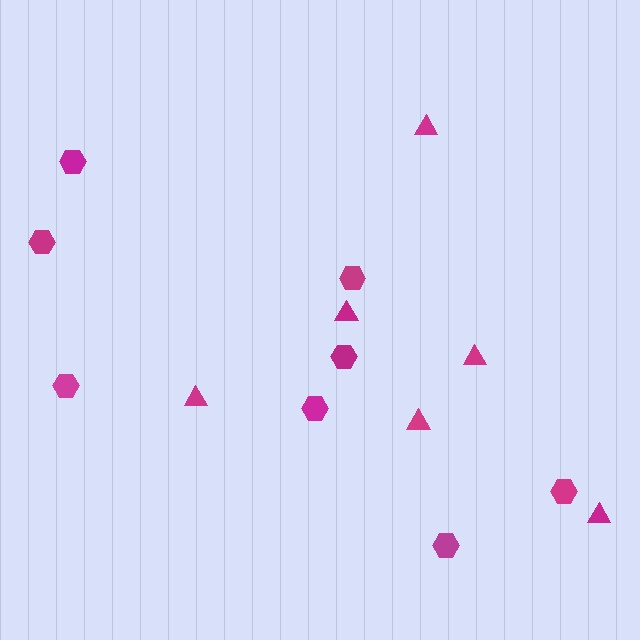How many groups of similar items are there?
There are 2 groups: one group of hexagons (8) and one group of triangles (6).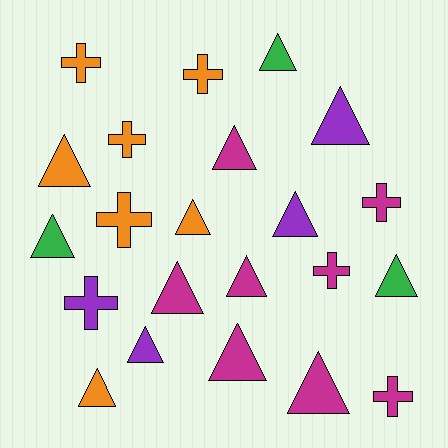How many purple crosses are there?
There is 1 purple cross.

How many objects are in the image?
There are 22 objects.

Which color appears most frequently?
Magenta, with 8 objects.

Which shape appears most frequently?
Triangle, with 14 objects.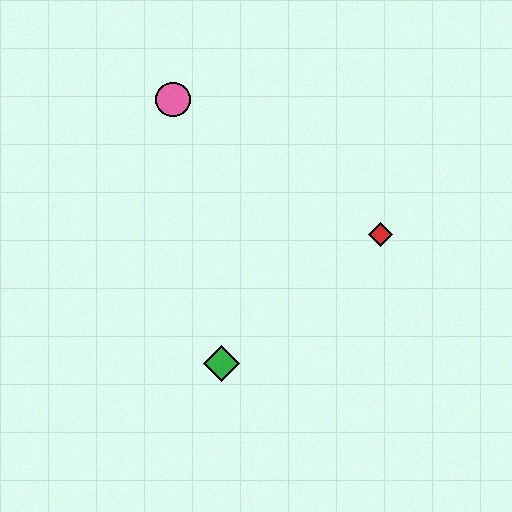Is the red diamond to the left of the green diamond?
No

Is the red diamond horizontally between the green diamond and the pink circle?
No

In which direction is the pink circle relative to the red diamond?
The pink circle is to the left of the red diamond.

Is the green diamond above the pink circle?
No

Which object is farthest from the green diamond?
The pink circle is farthest from the green diamond.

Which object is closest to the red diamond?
The green diamond is closest to the red diamond.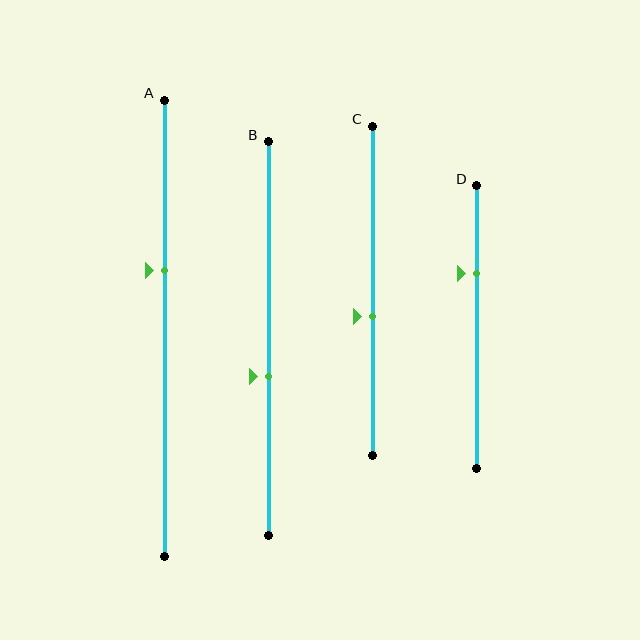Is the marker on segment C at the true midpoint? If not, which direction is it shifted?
No, the marker on segment C is shifted downward by about 8% of the segment length.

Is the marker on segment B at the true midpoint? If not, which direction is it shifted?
No, the marker on segment B is shifted downward by about 9% of the segment length.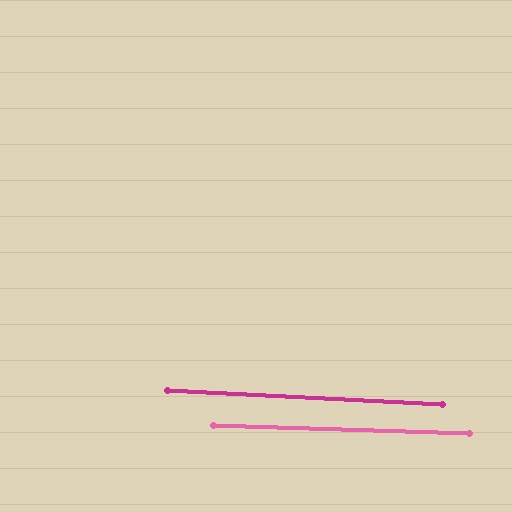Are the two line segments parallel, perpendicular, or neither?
Parallel — their directions differ by only 1.1°.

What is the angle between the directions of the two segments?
Approximately 1 degree.